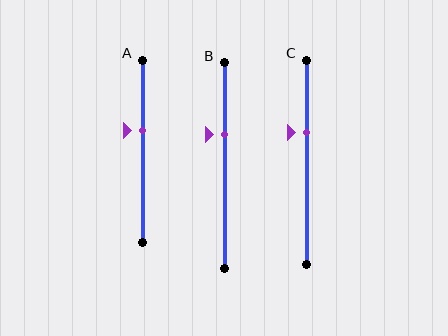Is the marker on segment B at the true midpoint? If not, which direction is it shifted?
No, the marker on segment B is shifted upward by about 15% of the segment length.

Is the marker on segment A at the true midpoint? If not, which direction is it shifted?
No, the marker on segment A is shifted upward by about 11% of the segment length.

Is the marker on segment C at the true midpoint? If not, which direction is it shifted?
No, the marker on segment C is shifted upward by about 14% of the segment length.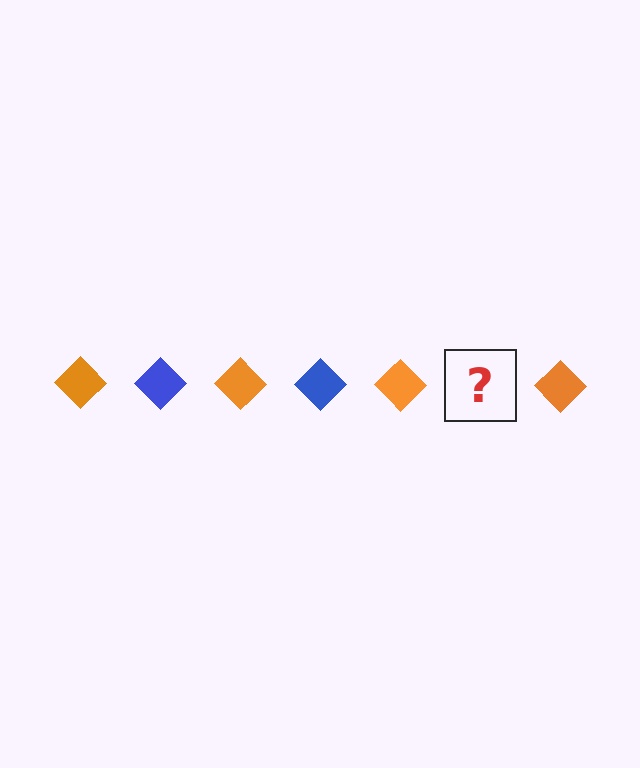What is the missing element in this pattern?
The missing element is a blue diamond.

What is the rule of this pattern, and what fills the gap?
The rule is that the pattern cycles through orange, blue diamonds. The gap should be filled with a blue diamond.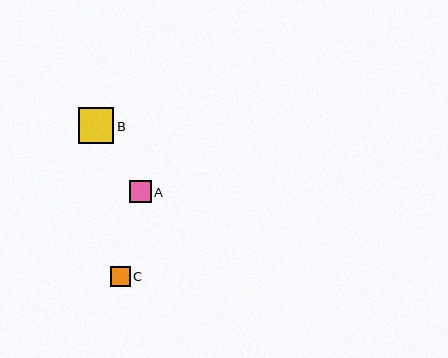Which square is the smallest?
Square C is the smallest with a size of approximately 20 pixels.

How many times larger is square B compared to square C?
Square B is approximately 1.8 times the size of square C.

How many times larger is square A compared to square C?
Square A is approximately 1.1 times the size of square C.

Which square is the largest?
Square B is the largest with a size of approximately 36 pixels.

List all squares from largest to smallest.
From largest to smallest: B, A, C.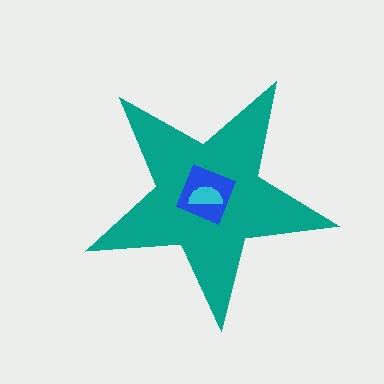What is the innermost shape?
The cyan semicircle.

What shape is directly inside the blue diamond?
The cyan semicircle.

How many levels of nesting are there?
3.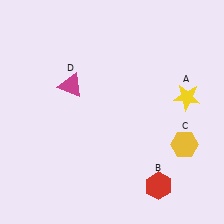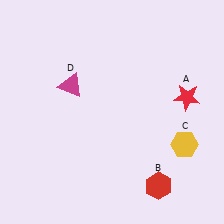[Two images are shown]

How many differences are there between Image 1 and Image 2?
There is 1 difference between the two images.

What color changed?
The star (A) changed from yellow in Image 1 to red in Image 2.